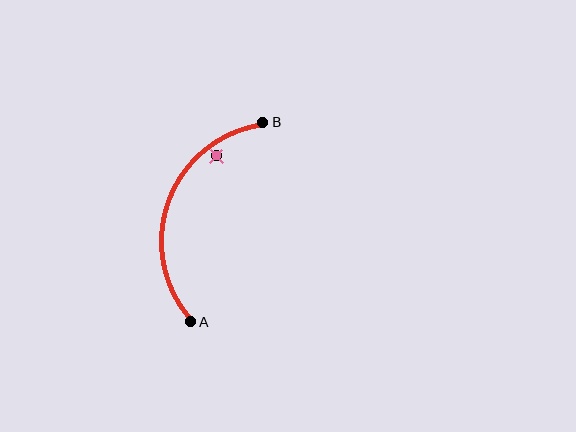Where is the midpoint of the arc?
The arc midpoint is the point on the curve farthest from the straight line joining A and B. It sits to the left of that line.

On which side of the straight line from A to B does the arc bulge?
The arc bulges to the left of the straight line connecting A and B.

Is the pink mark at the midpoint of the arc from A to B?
No — the pink mark does not lie on the arc at all. It sits slightly inside the curve.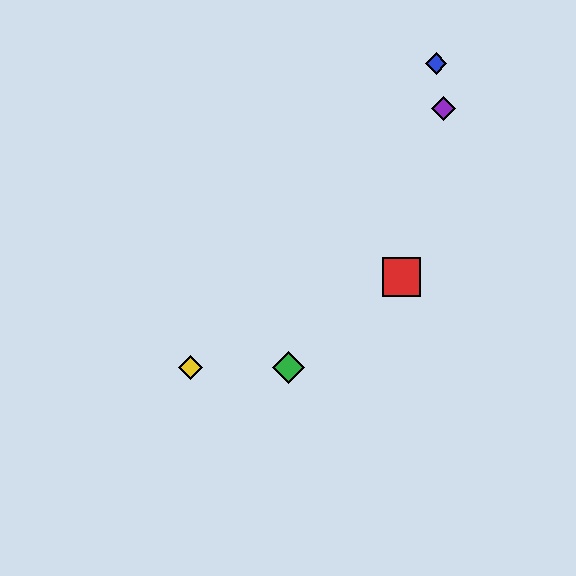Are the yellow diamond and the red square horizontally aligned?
No, the yellow diamond is at y≈368 and the red square is at y≈277.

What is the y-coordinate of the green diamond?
The green diamond is at y≈368.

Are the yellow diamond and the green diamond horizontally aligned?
Yes, both are at y≈368.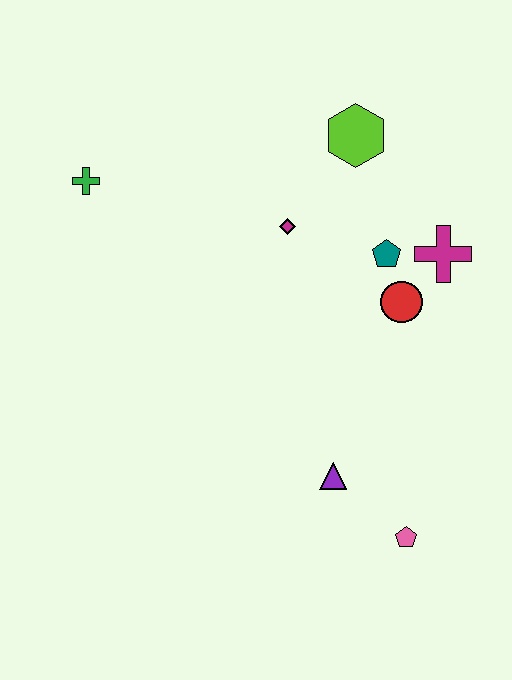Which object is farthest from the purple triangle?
The green cross is farthest from the purple triangle.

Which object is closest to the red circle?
The teal pentagon is closest to the red circle.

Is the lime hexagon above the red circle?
Yes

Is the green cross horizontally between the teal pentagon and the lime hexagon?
No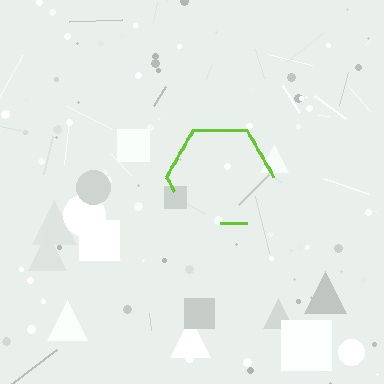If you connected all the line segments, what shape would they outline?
They would outline a hexagon.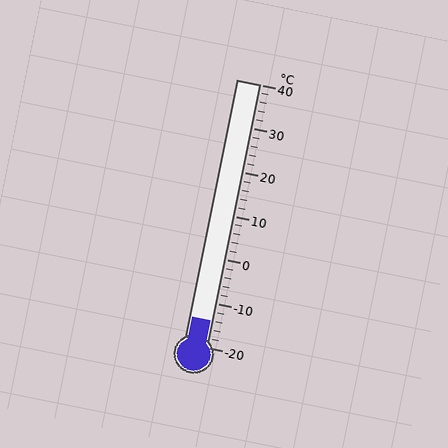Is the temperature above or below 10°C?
The temperature is below 10°C.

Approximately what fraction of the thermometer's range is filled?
The thermometer is filled to approximately 10% of its range.